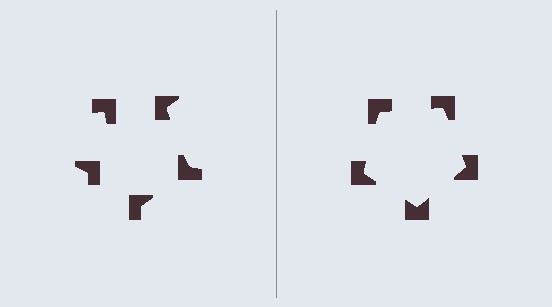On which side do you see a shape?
An illusory pentagon appears on the right side. On the left side the wedge cuts are rotated, so no coherent shape forms.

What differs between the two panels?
The notched squares are positioned identically on both sides; only the wedge orientations differ. On the right they align to a pentagon; on the left they are misaligned.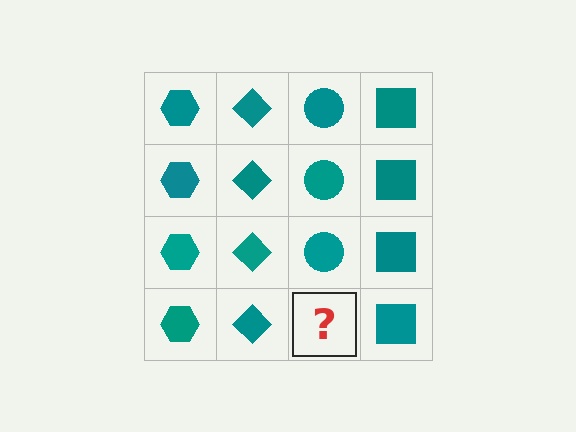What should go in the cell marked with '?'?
The missing cell should contain a teal circle.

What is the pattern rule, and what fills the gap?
The rule is that each column has a consistent shape. The gap should be filled with a teal circle.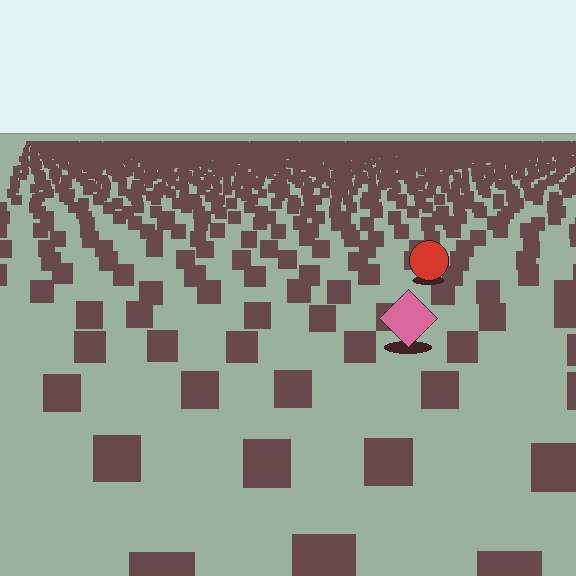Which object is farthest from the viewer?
The red circle is farthest from the viewer. It appears smaller and the ground texture around it is denser.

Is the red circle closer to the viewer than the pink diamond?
No. The pink diamond is closer — you can tell from the texture gradient: the ground texture is coarser near it.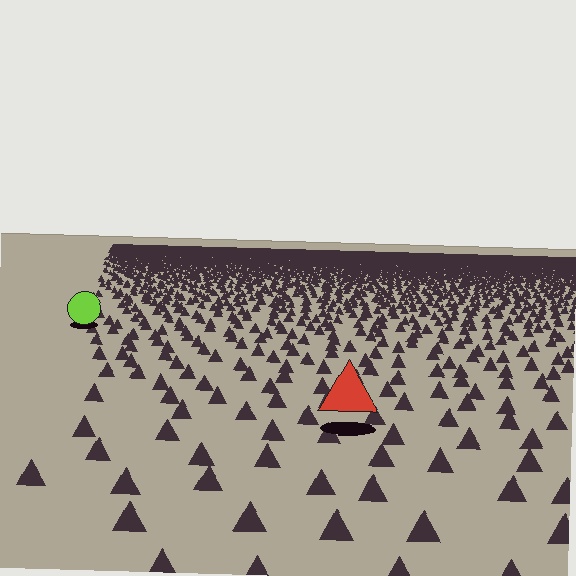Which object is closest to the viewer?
The red triangle is closest. The texture marks near it are larger and more spread out.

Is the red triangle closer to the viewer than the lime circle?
Yes. The red triangle is closer — you can tell from the texture gradient: the ground texture is coarser near it.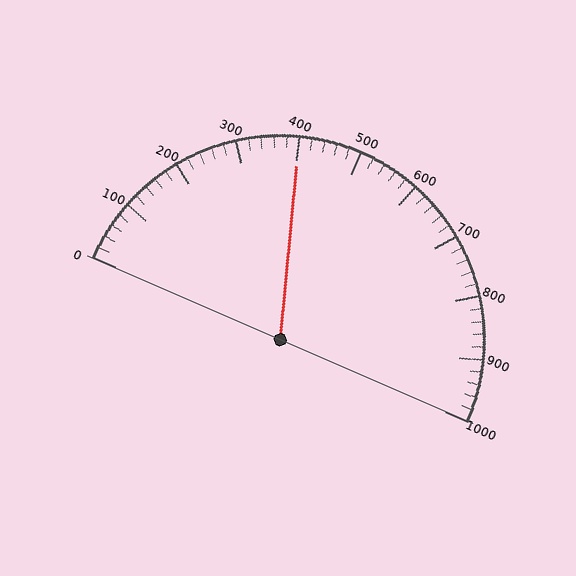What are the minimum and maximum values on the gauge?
The gauge ranges from 0 to 1000.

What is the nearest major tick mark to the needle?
The nearest major tick mark is 400.